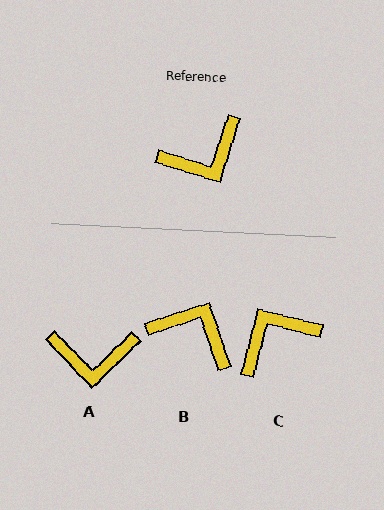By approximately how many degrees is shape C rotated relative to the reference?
Approximately 177 degrees clockwise.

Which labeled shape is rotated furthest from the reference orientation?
C, about 177 degrees away.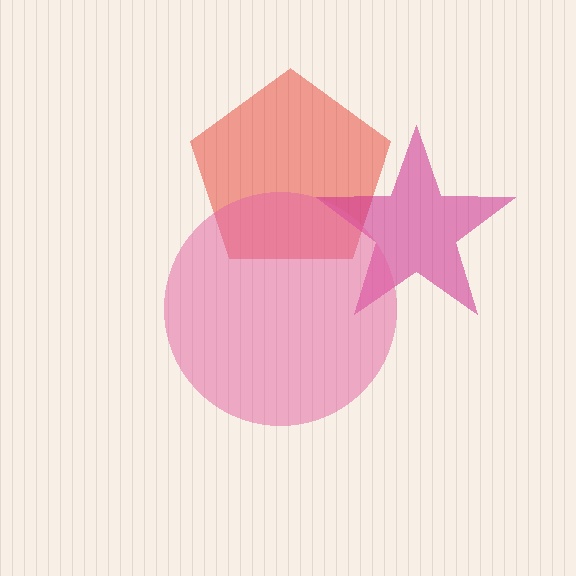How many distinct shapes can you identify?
There are 3 distinct shapes: a red pentagon, a magenta star, a pink circle.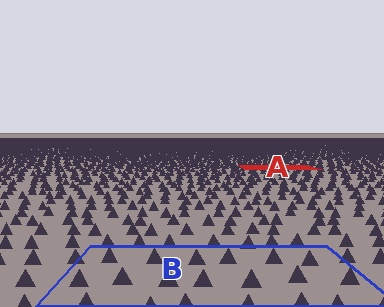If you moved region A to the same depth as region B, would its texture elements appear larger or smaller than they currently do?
They would appear larger. At a closer depth, the same texture elements are projected at a bigger on-screen size.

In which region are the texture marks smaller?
The texture marks are smaller in region A, because it is farther away.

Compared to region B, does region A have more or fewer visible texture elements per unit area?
Region A has more texture elements per unit area — they are packed more densely because it is farther away.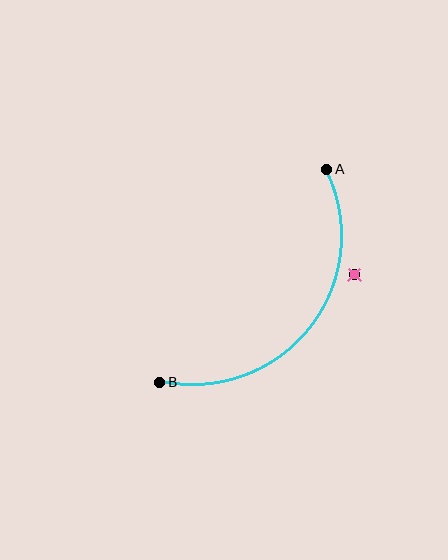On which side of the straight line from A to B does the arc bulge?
The arc bulges below and to the right of the straight line connecting A and B.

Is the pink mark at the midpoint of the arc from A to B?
No — the pink mark does not lie on the arc at all. It sits slightly outside the curve.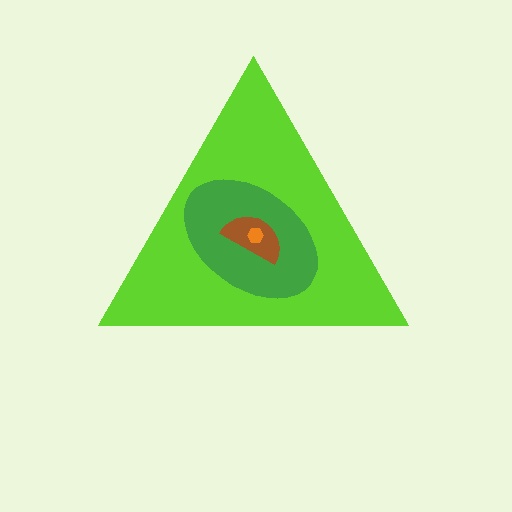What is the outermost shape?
The lime triangle.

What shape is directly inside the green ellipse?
The brown semicircle.